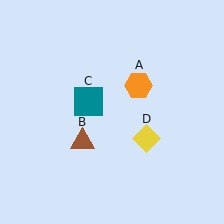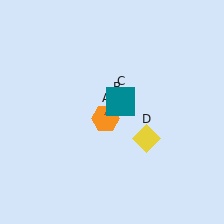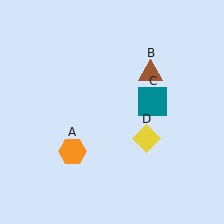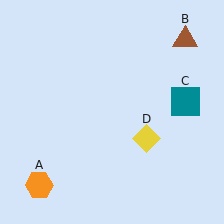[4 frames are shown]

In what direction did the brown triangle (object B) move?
The brown triangle (object B) moved up and to the right.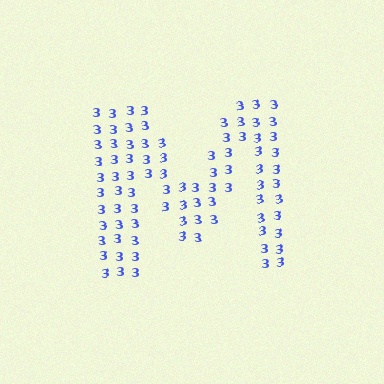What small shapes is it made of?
It is made of small digit 3's.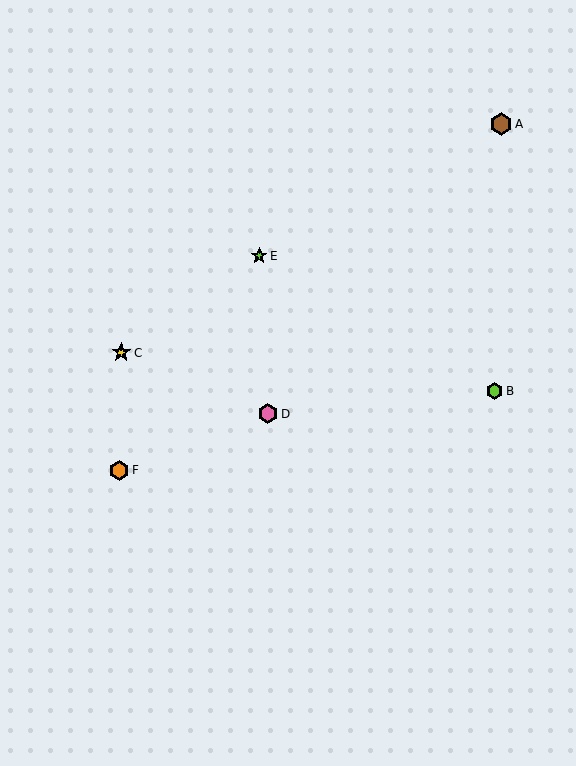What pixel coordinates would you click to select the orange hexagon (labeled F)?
Click at (119, 470) to select the orange hexagon F.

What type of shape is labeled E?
Shape E is a lime star.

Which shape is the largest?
The brown hexagon (labeled A) is the largest.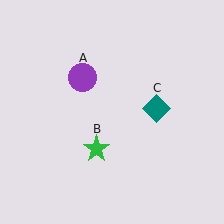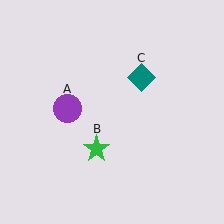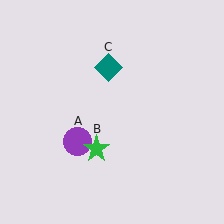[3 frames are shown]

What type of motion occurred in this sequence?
The purple circle (object A), teal diamond (object C) rotated counterclockwise around the center of the scene.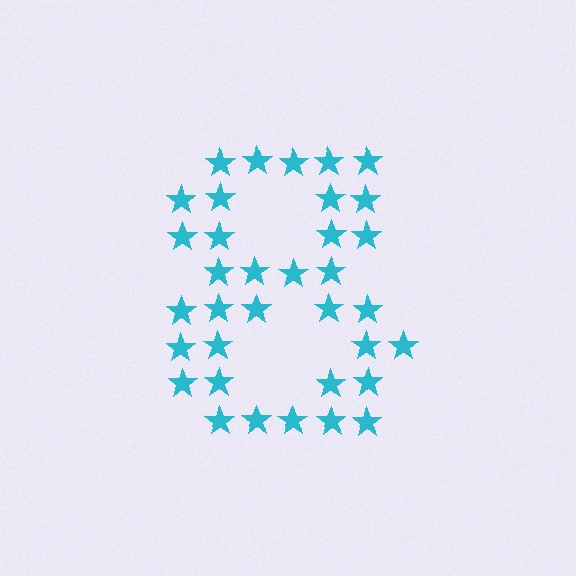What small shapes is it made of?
It is made of small stars.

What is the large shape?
The large shape is the digit 8.